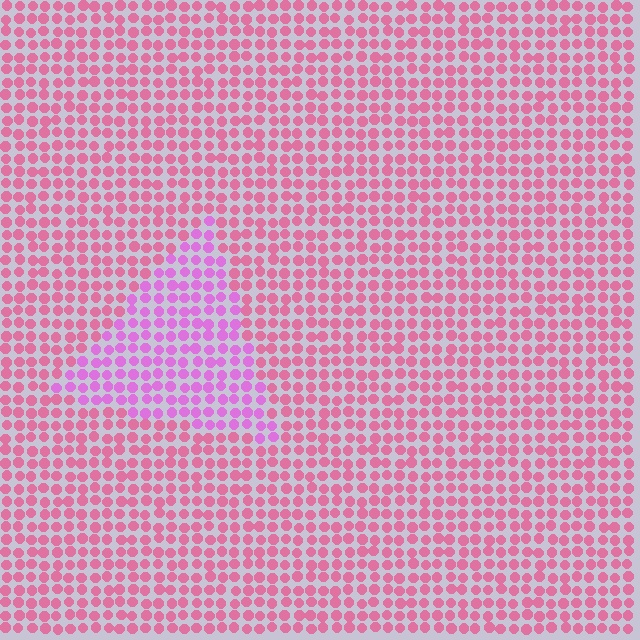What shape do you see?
I see a triangle.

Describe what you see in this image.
The image is filled with small pink elements in a uniform arrangement. A triangle-shaped region is visible where the elements are tinted to a slightly different hue, forming a subtle color boundary.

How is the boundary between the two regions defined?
The boundary is defined purely by a slight shift in hue (about 36 degrees). Spacing, size, and orientation are identical on both sides.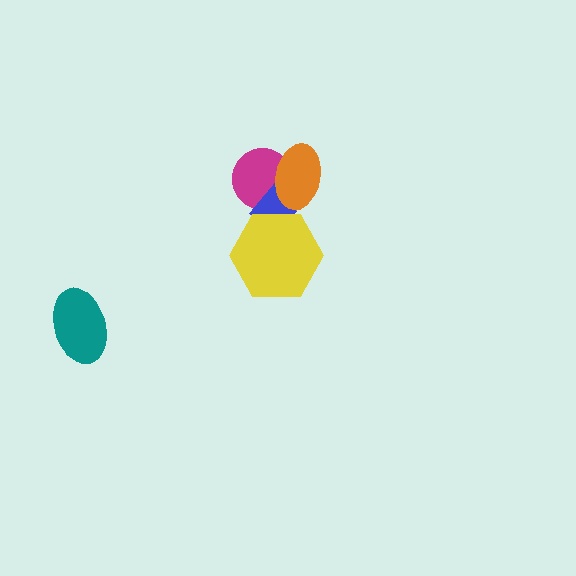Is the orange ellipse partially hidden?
No, no other shape covers it.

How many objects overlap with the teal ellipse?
0 objects overlap with the teal ellipse.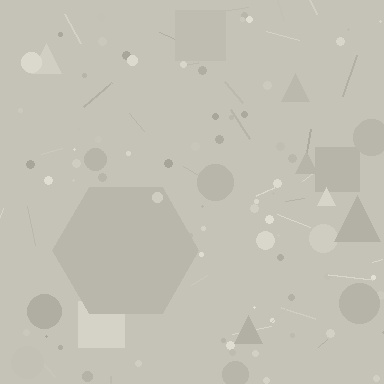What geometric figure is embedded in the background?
A hexagon is embedded in the background.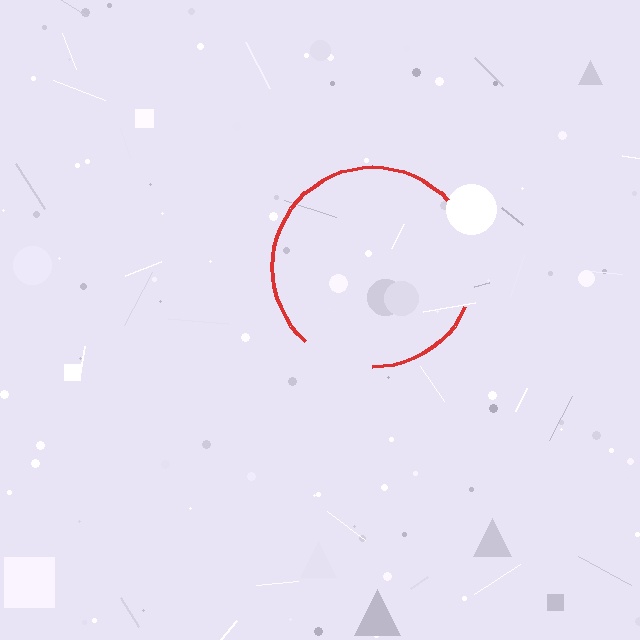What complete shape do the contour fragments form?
The contour fragments form a circle.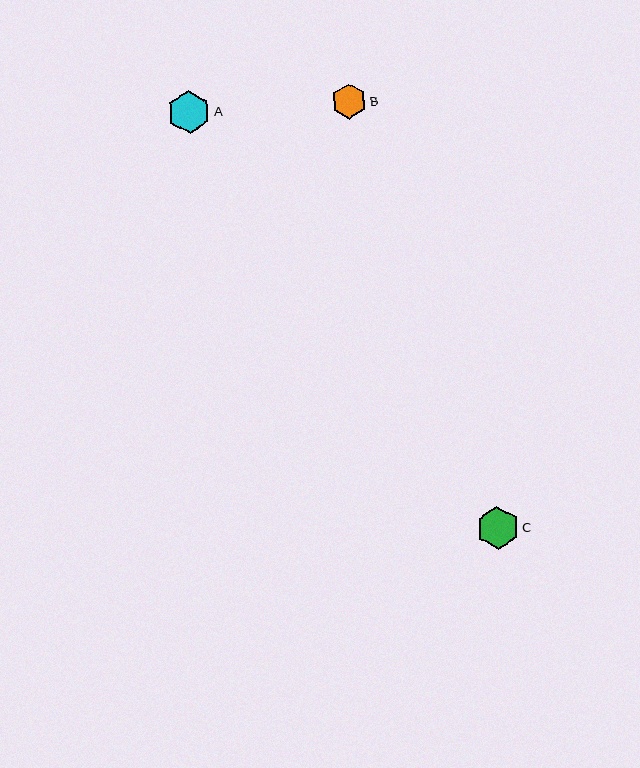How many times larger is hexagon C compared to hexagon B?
Hexagon C is approximately 1.2 times the size of hexagon B.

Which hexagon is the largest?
Hexagon C is the largest with a size of approximately 43 pixels.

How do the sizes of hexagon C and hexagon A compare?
Hexagon C and hexagon A are approximately the same size.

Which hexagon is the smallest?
Hexagon B is the smallest with a size of approximately 35 pixels.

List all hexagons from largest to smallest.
From largest to smallest: C, A, B.